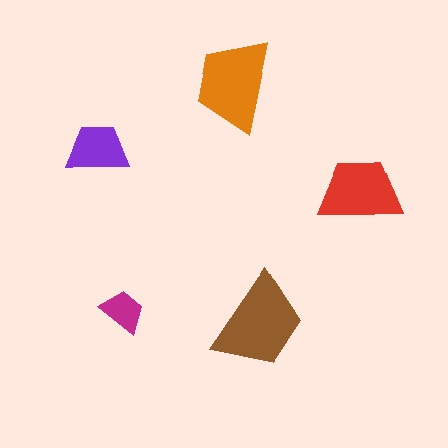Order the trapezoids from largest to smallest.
the brown one, the orange one, the red one, the purple one, the magenta one.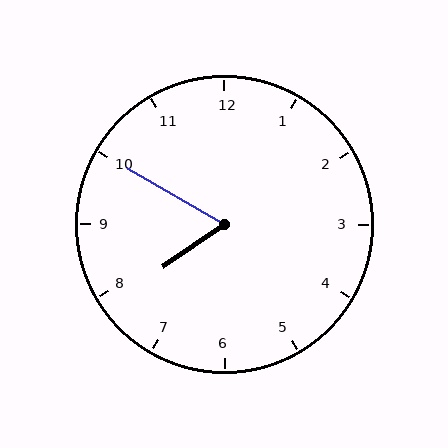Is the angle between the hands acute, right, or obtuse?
It is acute.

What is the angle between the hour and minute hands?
Approximately 65 degrees.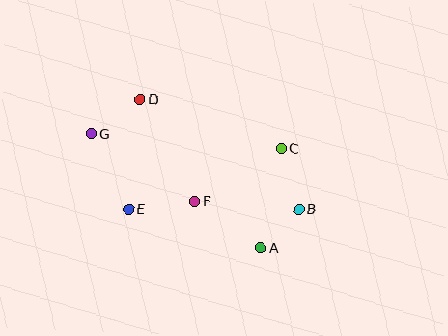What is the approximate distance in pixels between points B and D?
The distance between B and D is approximately 193 pixels.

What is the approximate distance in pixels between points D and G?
The distance between D and G is approximately 60 pixels.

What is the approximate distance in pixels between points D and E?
The distance between D and E is approximately 110 pixels.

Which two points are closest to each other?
Points A and B are closest to each other.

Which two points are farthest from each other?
Points B and G are farthest from each other.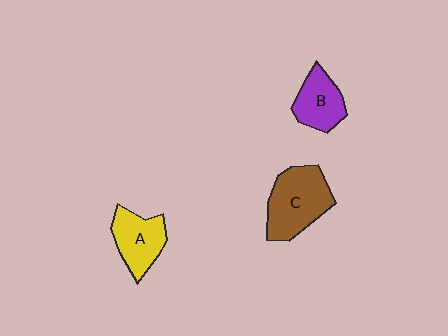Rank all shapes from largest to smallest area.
From largest to smallest: C (brown), A (yellow), B (purple).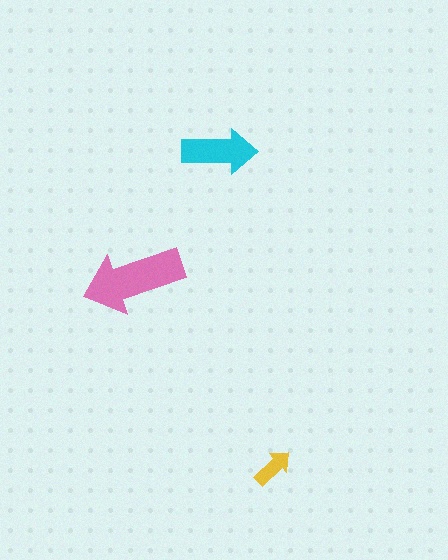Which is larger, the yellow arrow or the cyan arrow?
The cyan one.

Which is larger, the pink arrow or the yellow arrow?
The pink one.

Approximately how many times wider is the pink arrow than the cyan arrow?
About 1.5 times wider.